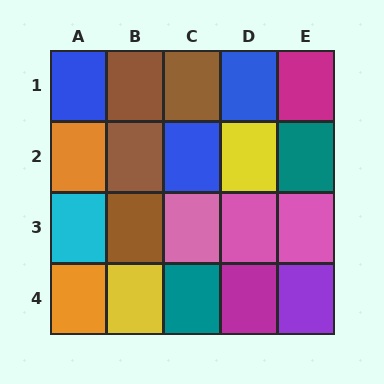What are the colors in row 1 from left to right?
Blue, brown, brown, blue, magenta.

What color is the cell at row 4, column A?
Orange.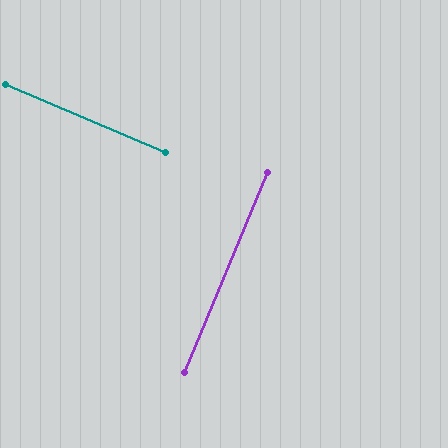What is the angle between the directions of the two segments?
Approximately 90 degrees.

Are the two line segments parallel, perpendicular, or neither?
Perpendicular — they meet at approximately 90°.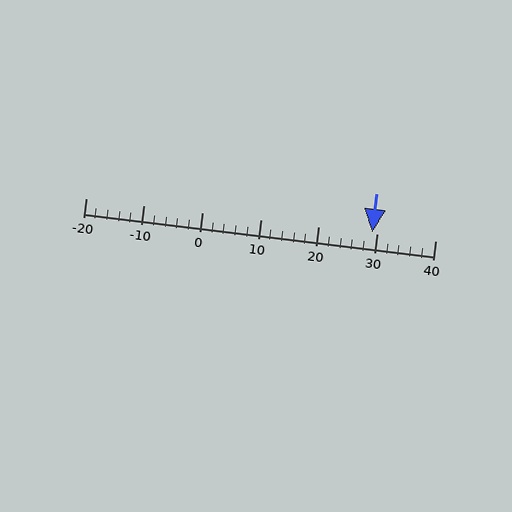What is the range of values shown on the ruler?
The ruler shows values from -20 to 40.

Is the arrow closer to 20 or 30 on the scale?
The arrow is closer to 30.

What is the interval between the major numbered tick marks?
The major tick marks are spaced 10 units apart.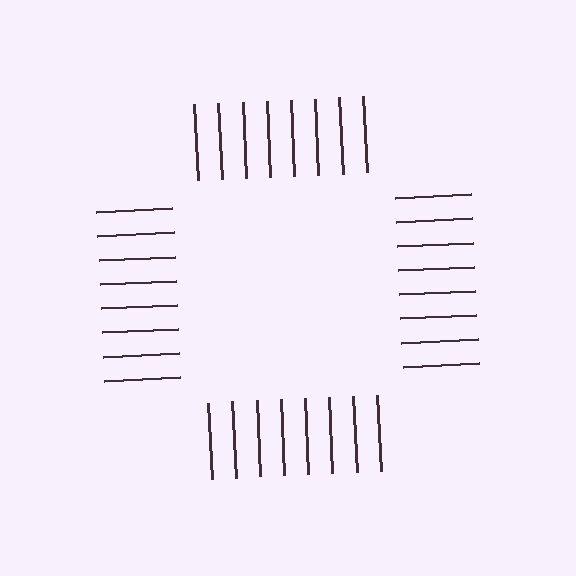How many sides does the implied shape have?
4 sides — the line-ends trace a square.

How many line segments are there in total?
32 — 8 along each of the 4 edges.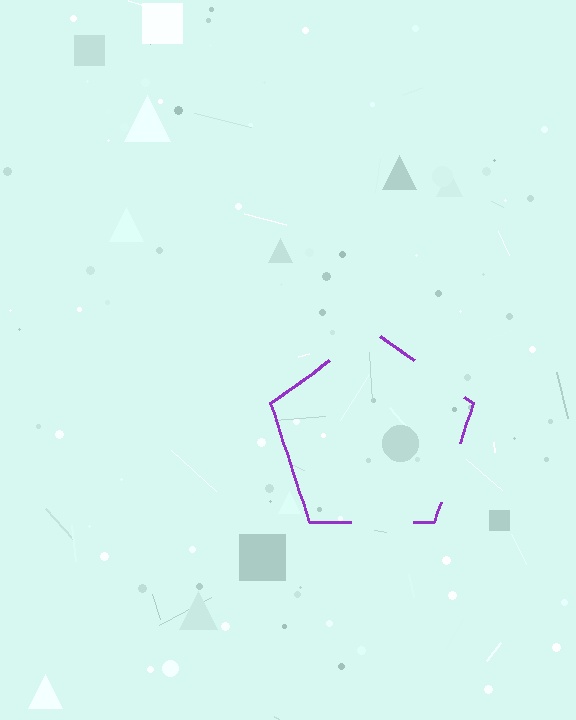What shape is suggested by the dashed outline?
The dashed outline suggests a pentagon.